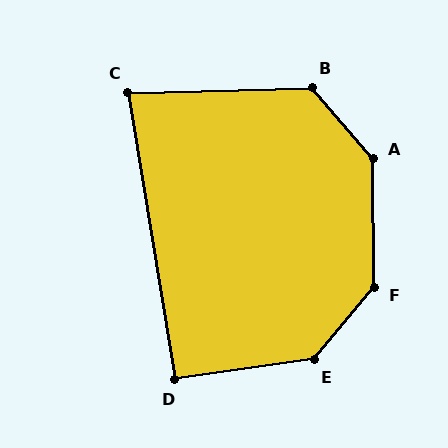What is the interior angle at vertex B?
Approximately 129 degrees (obtuse).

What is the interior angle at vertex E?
Approximately 138 degrees (obtuse).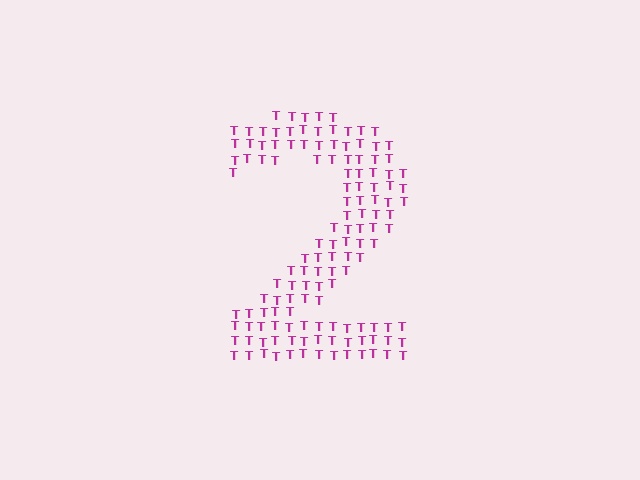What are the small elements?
The small elements are letter T's.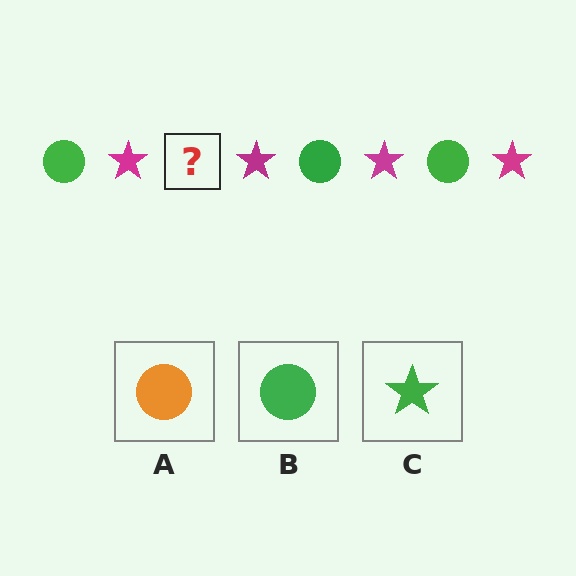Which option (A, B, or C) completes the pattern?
B.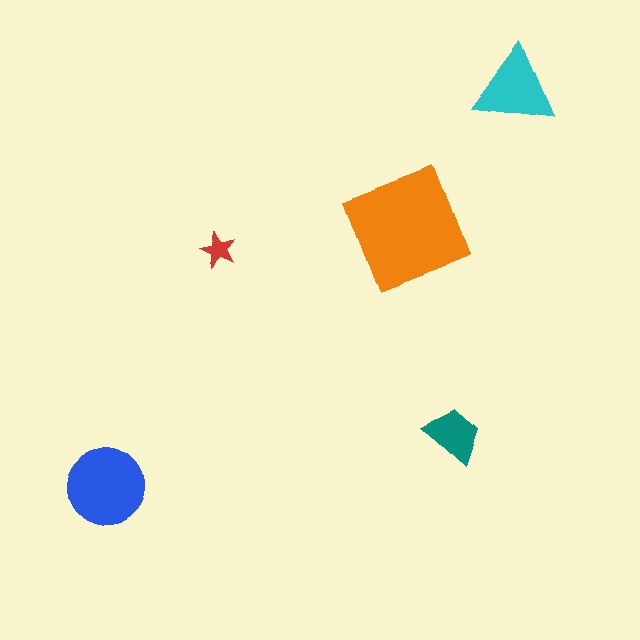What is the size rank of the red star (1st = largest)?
5th.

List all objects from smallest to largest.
The red star, the teal trapezoid, the cyan triangle, the blue circle, the orange square.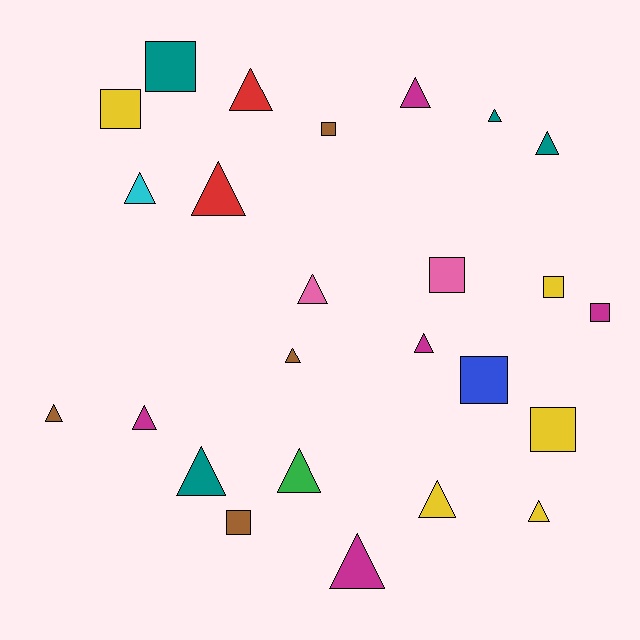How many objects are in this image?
There are 25 objects.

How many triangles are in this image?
There are 16 triangles.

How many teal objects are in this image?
There are 4 teal objects.